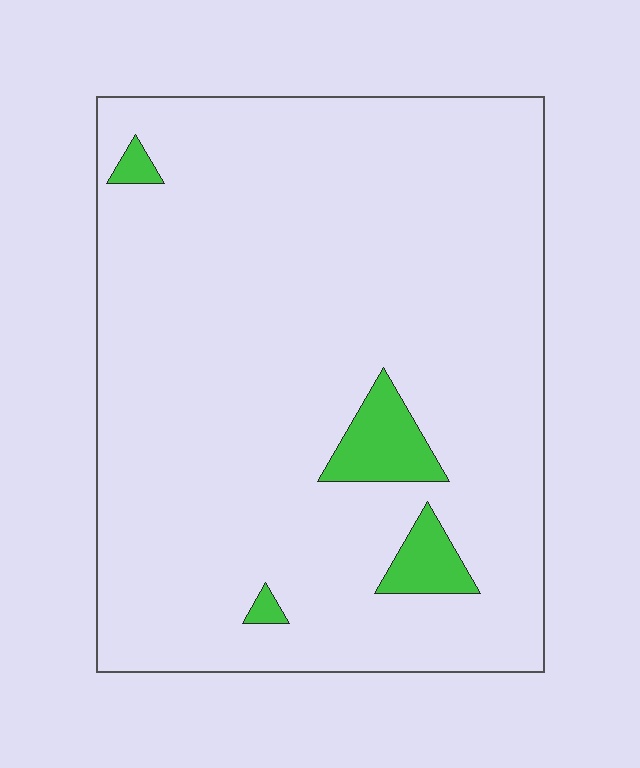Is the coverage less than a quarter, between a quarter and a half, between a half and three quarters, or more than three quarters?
Less than a quarter.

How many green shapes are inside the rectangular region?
4.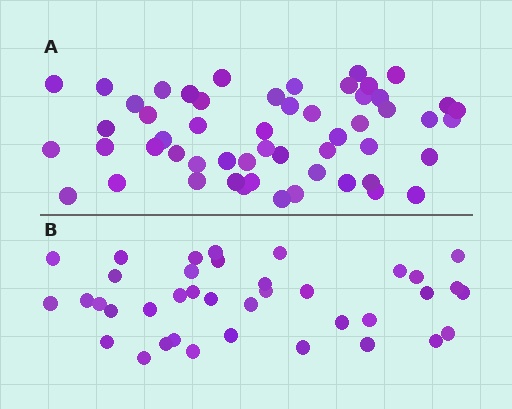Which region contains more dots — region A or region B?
Region A (the top region) has more dots.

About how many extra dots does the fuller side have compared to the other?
Region A has approximately 15 more dots than region B.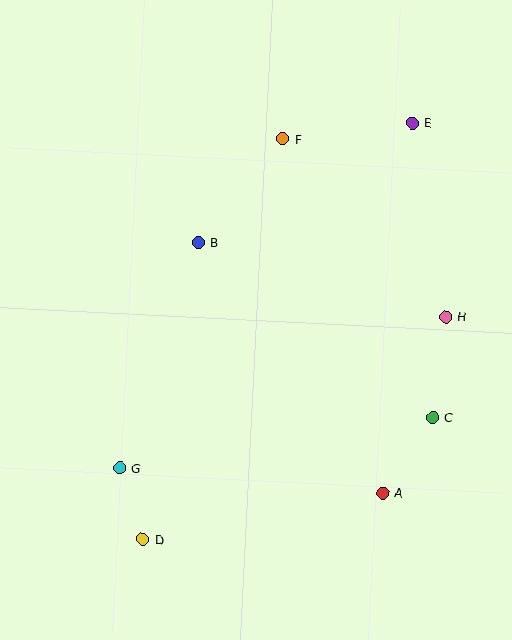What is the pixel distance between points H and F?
The distance between H and F is 241 pixels.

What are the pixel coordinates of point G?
Point G is at (120, 468).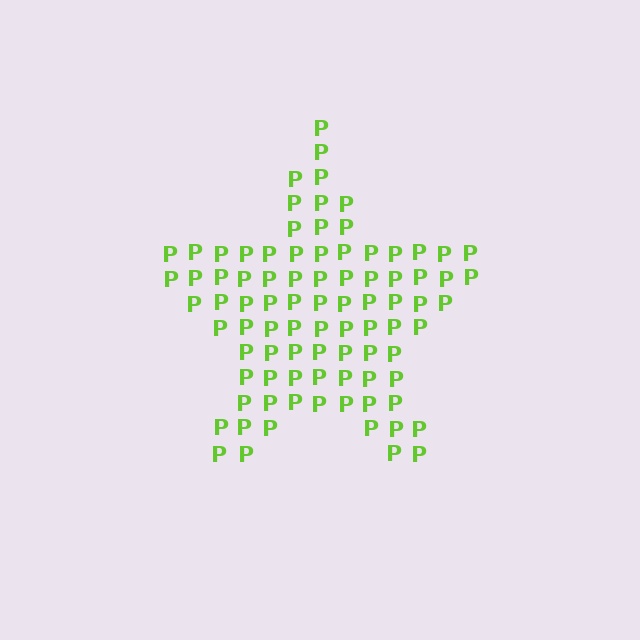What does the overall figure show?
The overall figure shows a star.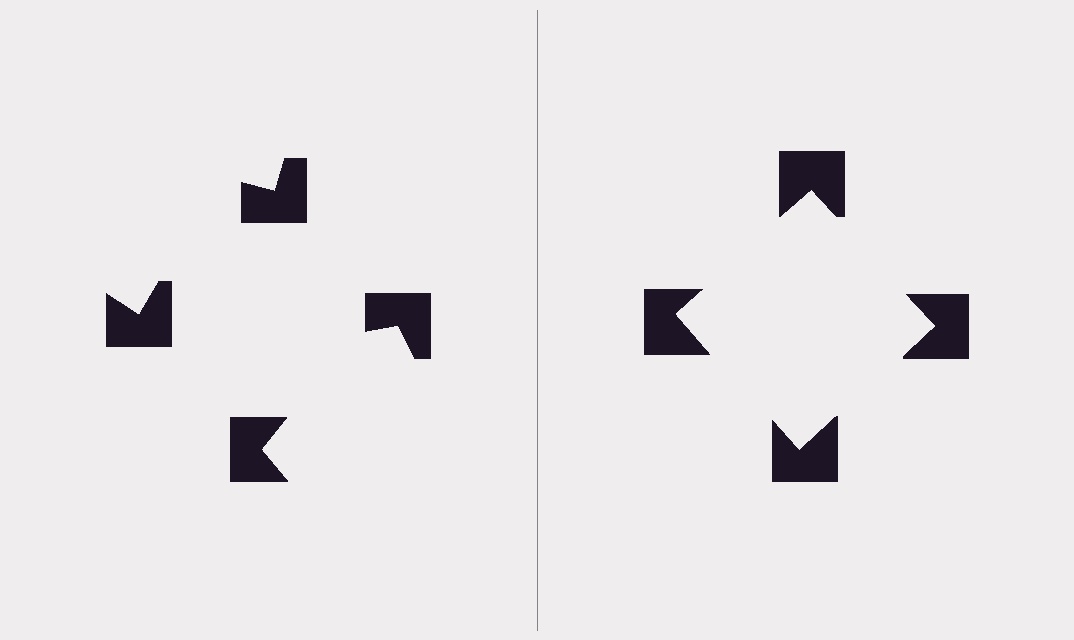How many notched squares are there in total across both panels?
8 — 4 on each side.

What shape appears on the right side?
An illusory square.